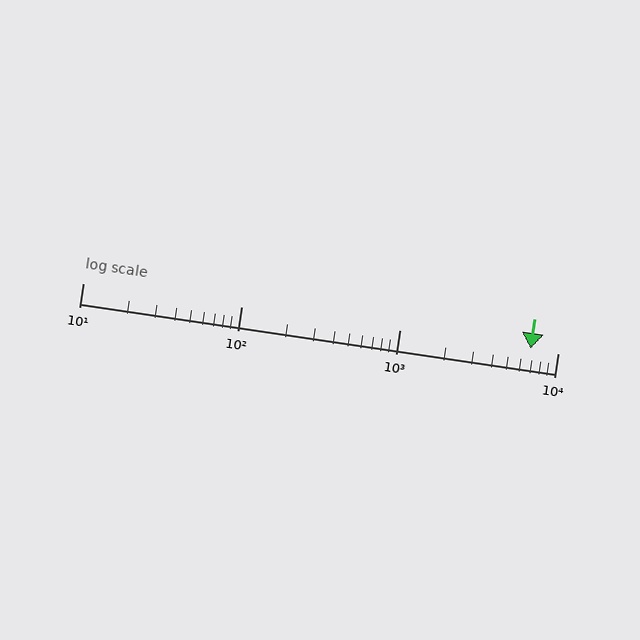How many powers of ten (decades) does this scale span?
The scale spans 3 decades, from 10 to 10000.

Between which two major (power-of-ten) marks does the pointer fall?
The pointer is between 1000 and 10000.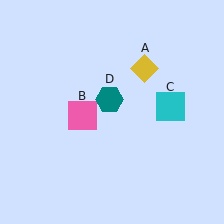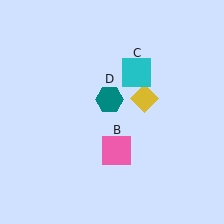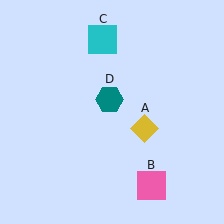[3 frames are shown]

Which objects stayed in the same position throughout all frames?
Teal hexagon (object D) remained stationary.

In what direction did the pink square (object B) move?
The pink square (object B) moved down and to the right.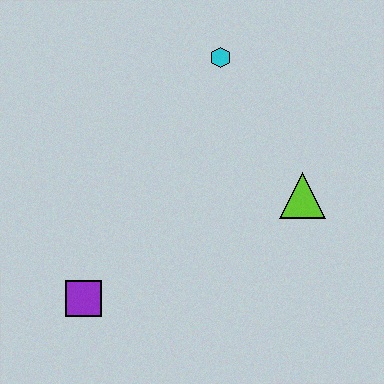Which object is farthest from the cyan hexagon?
The purple square is farthest from the cyan hexagon.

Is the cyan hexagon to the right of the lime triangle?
No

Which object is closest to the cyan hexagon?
The lime triangle is closest to the cyan hexagon.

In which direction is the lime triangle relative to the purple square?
The lime triangle is to the right of the purple square.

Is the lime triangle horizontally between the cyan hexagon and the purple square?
No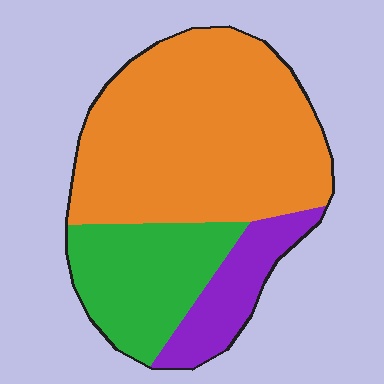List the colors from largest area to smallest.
From largest to smallest: orange, green, purple.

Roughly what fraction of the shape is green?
Green takes up about one quarter (1/4) of the shape.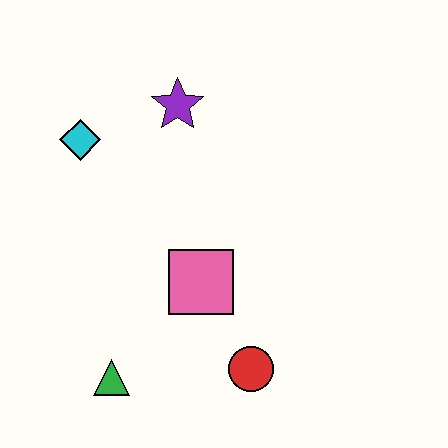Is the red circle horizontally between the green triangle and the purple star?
No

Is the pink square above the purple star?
No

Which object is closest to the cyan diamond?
The purple star is closest to the cyan diamond.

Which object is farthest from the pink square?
The cyan diamond is farthest from the pink square.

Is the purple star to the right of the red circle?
No